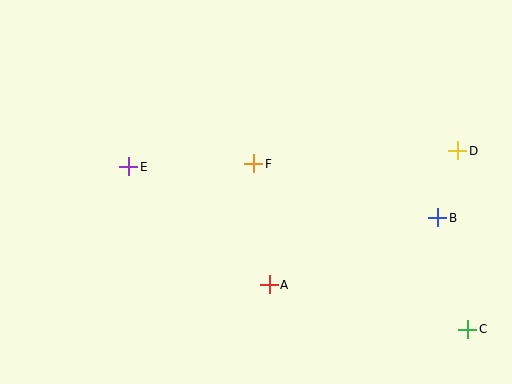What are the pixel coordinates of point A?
Point A is at (269, 285).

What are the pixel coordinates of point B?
Point B is at (438, 218).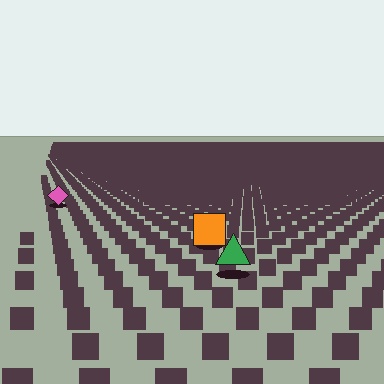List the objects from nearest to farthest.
From nearest to farthest: the green triangle, the orange square, the pink diamond.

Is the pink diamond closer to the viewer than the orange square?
No. The orange square is closer — you can tell from the texture gradient: the ground texture is coarser near it.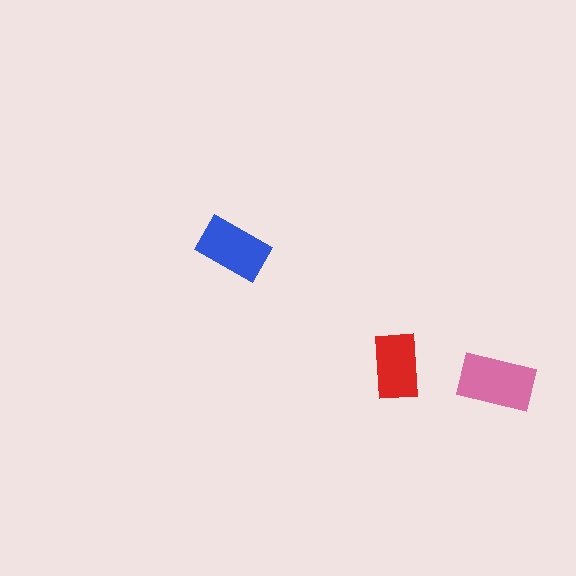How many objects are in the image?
There are 3 objects in the image.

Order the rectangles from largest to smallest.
the pink one, the blue one, the red one.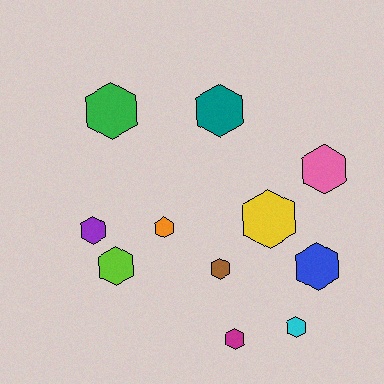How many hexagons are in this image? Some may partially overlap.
There are 11 hexagons.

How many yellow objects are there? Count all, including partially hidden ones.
There is 1 yellow object.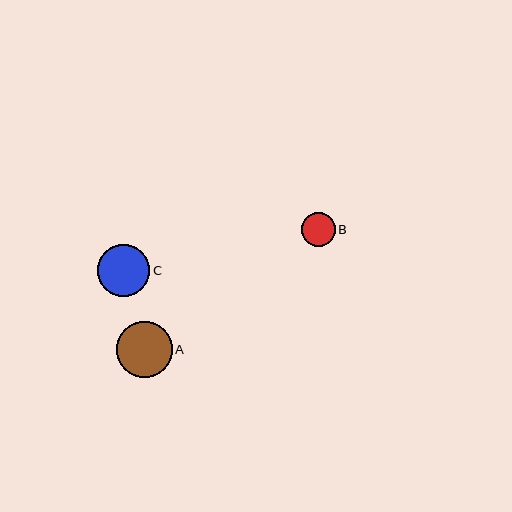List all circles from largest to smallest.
From largest to smallest: A, C, B.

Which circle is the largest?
Circle A is the largest with a size of approximately 56 pixels.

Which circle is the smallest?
Circle B is the smallest with a size of approximately 34 pixels.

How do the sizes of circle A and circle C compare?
Circle A and circle C are approximately the same size.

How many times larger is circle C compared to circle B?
Circle C is approximately 1.5 times the size of circle B.